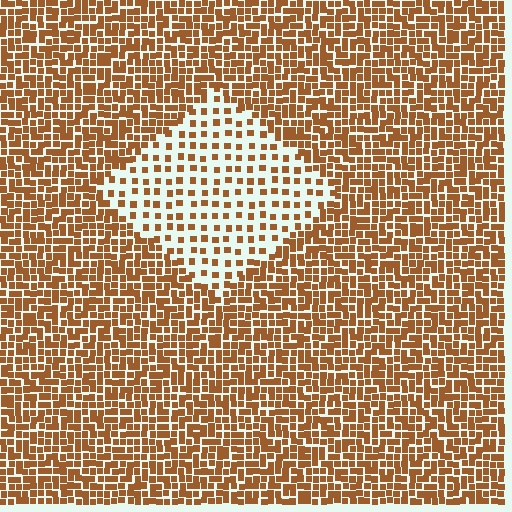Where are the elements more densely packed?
The elements are more densely packed outside the diamond boundary.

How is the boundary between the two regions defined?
The boundary is defined by a change in element density (approximately 2.5x ratio). All elements are the same color, size, and shape.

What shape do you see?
I see a diamond.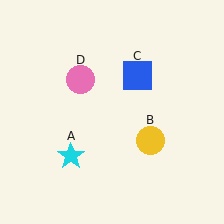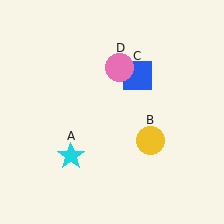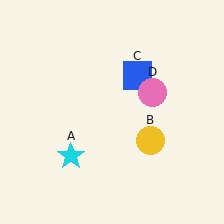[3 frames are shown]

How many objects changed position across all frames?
1 object changed position: pink circle (object D).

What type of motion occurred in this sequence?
The pink circle (object D) rotated clockwise around the center of the scene.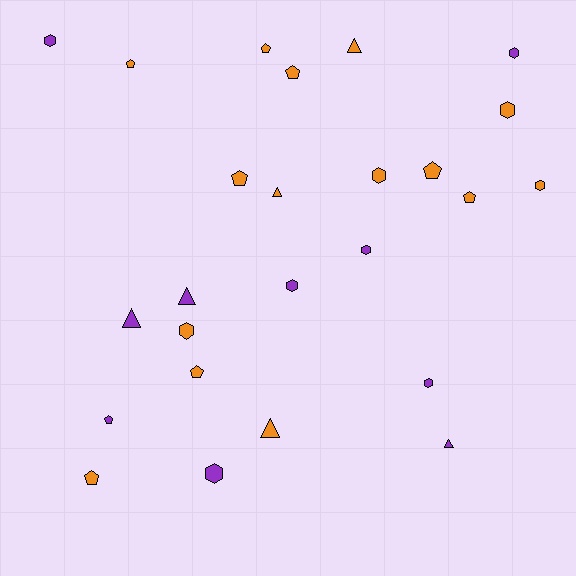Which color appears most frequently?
Orange, with 15 objects.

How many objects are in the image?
There are 25 objects.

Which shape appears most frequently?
Hexagon, with 10 objects.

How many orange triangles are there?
There are 3 orange triangles.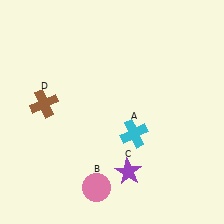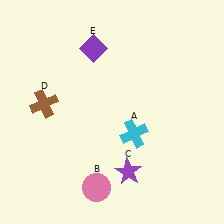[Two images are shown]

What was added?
A purple diamond (E) was added in Image 2.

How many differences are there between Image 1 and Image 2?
There is 1 difference between the two images.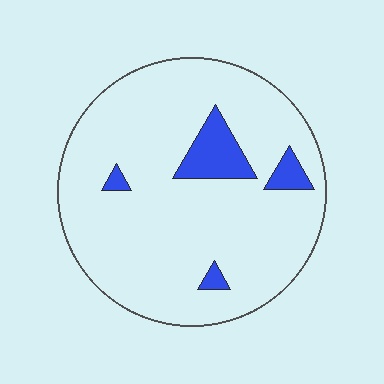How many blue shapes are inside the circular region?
4.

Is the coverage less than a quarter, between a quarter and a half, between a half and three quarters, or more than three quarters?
Less than a quarter.